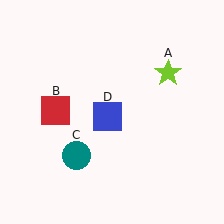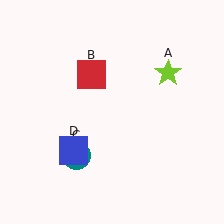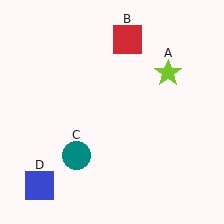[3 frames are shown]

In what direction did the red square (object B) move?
The red square (object B) moved up and to the right.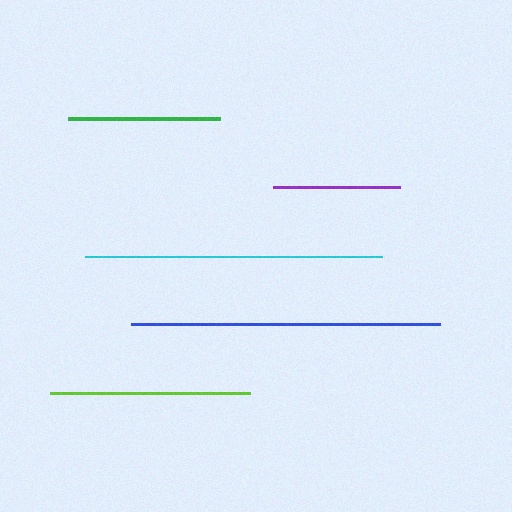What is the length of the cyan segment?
The cyan segment is approximately 297 pixels long.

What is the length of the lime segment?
The lime segment is approximately 200 pixels long.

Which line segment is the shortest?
The purple line is the shortest at approximately 127 pixels.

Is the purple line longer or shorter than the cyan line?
The cyan line is longer than the purple line.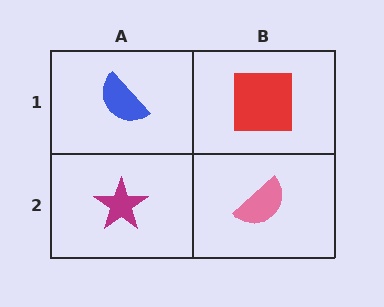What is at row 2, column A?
A magenta star.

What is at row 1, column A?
A blue semicircle.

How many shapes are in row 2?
2 shapes.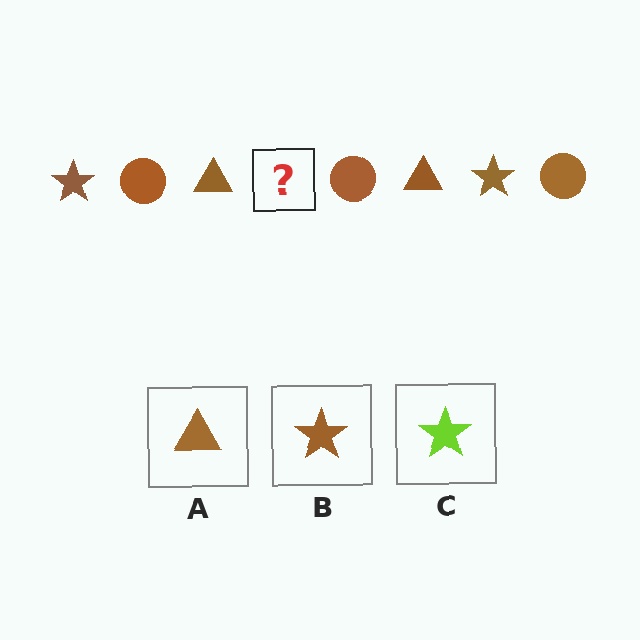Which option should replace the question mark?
Option B.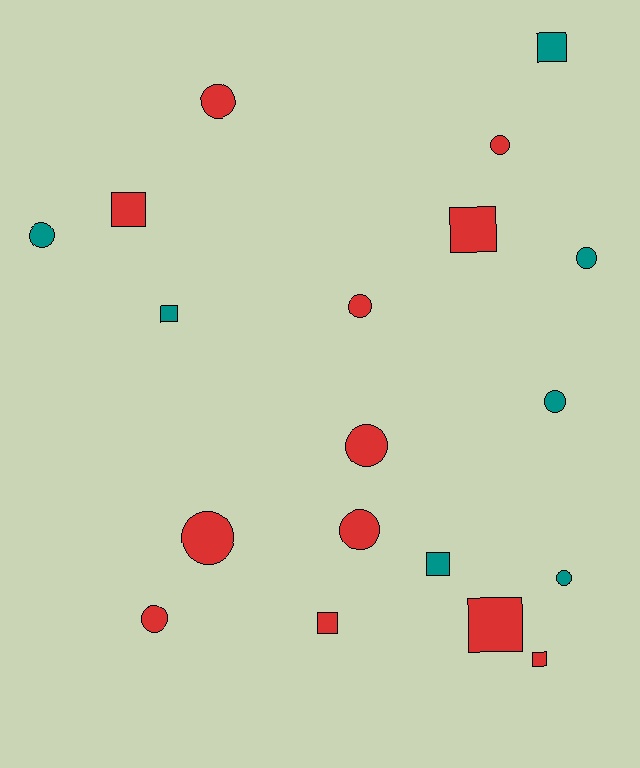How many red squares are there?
There are 5 red squares.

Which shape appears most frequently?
Circle, with 11 objects.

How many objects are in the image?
There are 19 objects.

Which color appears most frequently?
Red, with 12 objects.